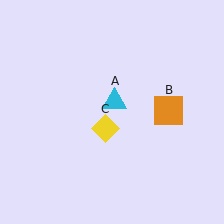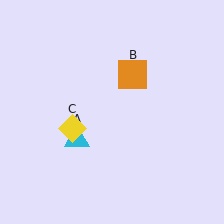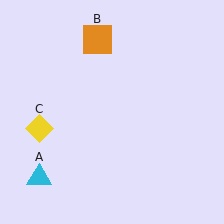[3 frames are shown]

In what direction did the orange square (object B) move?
The orange square (object B) moved up and to the left.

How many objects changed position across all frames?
3 objects changed position: cyan triangle (object A), orange square (object B), yellow diamond (object C).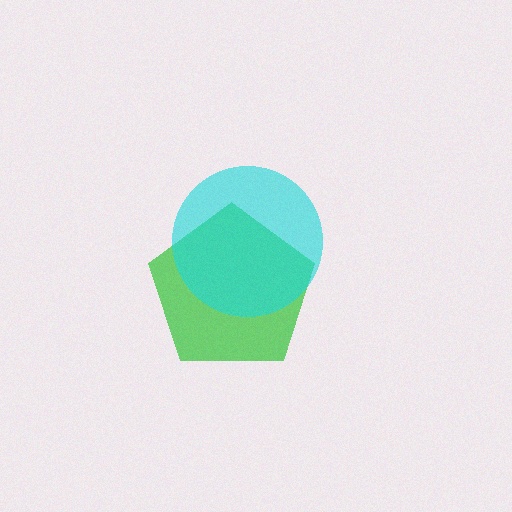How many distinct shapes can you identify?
There are 2 distinct shapes: a green pentagon, a cyan circle.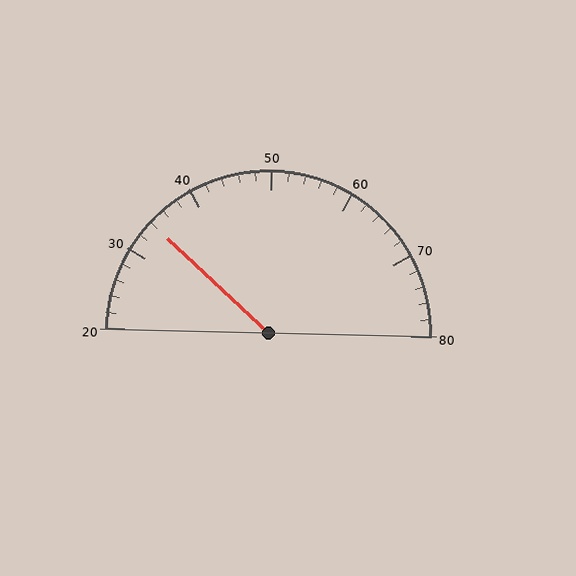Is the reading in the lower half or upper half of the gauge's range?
The reading is in the lower half of the range (20 to 80).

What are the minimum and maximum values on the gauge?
The gauge ranges from 20 to 80.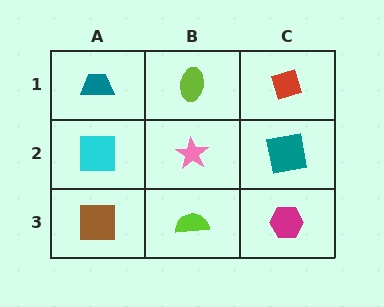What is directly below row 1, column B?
A pink star.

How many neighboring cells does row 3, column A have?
2.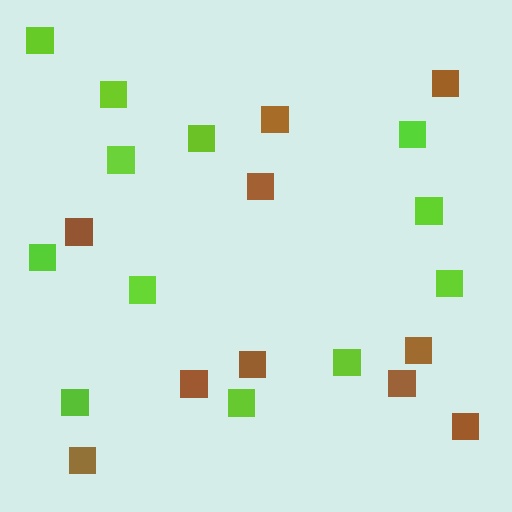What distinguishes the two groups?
There are 2 groups: one group of lime squares (12) and one group of brown squares (10).